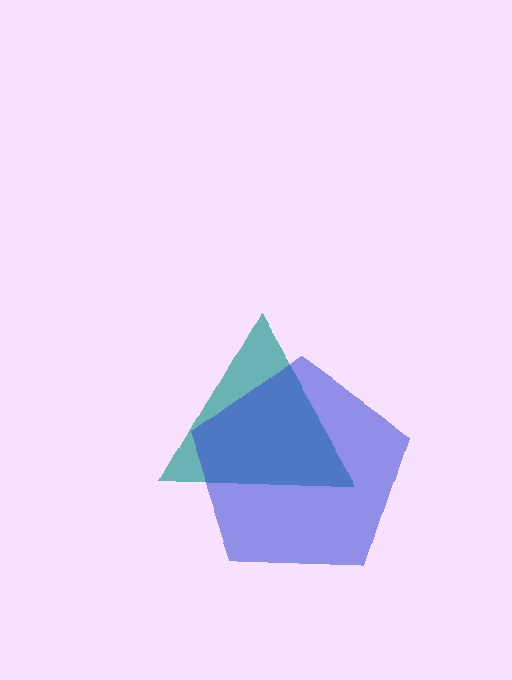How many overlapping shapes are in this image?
There are 2 overlapping shapes in the image.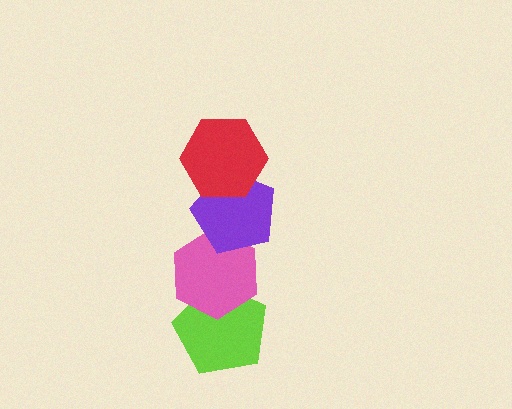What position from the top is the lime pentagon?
The lime pentagon is 4th from the top.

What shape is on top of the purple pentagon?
The red hexagon is on top of the purple pentagon.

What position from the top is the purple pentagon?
The purple pentagon is 2nd from the top.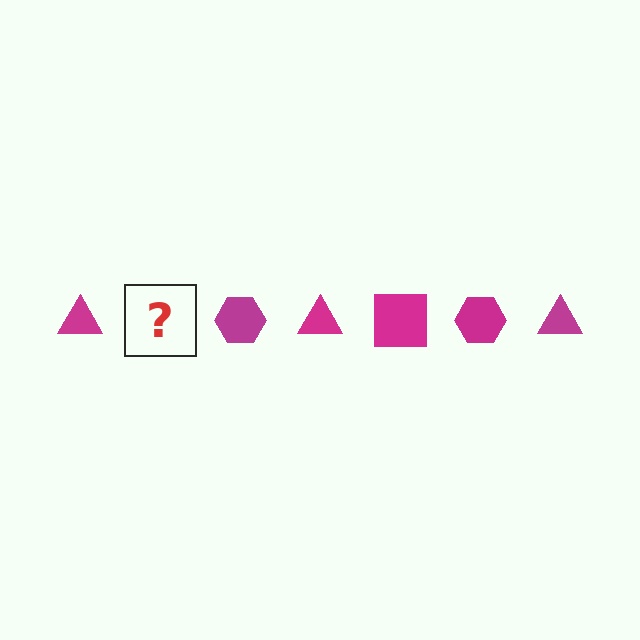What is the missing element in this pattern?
The missing element is a magenta square.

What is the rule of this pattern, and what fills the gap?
The rule is that the pattern cycles through triangle, square, hexagon shapes in magenta. The gap should be filled with a magenta square.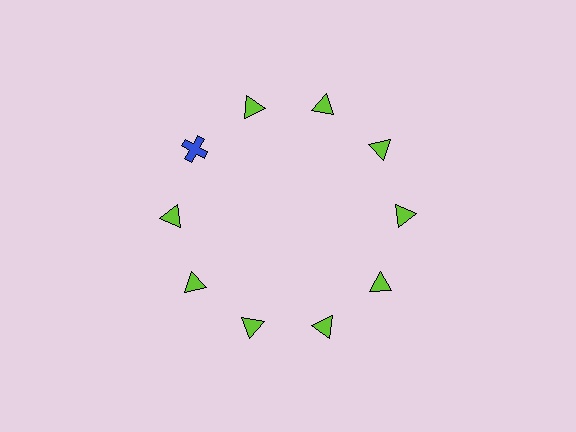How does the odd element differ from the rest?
It differs in both color (blue instead of lime) and shape (cross instead of triangle).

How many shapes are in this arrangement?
There are 10 shapes arranged in a ring pattern.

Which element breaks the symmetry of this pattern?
The blue cross at roughly the 10 o'clock position breaks the symmetry. All other shapes are lime triangles.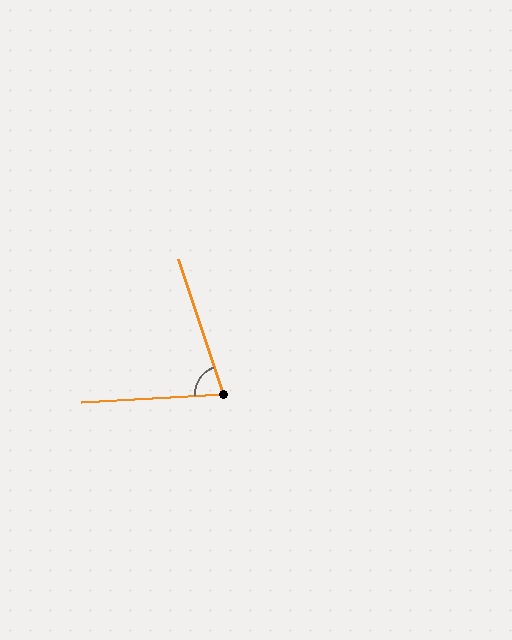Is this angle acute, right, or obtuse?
It is acute.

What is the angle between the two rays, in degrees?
Approximately 75 degrees.